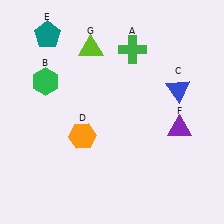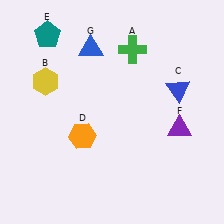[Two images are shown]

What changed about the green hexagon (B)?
In Image 1, B is green. In Image 2, it changed to yellow.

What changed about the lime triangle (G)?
In Image 1, G is lime. In Image 2, it changed to blue.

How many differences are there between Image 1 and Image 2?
There are 2 differences between the two images.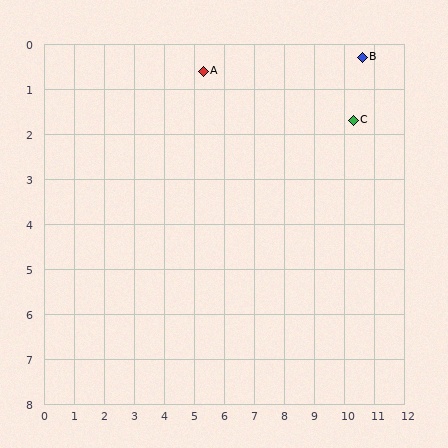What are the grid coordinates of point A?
Point A is at approximately (5.3, 0.6).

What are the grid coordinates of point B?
Point B is at approximately (10.6, 0.3).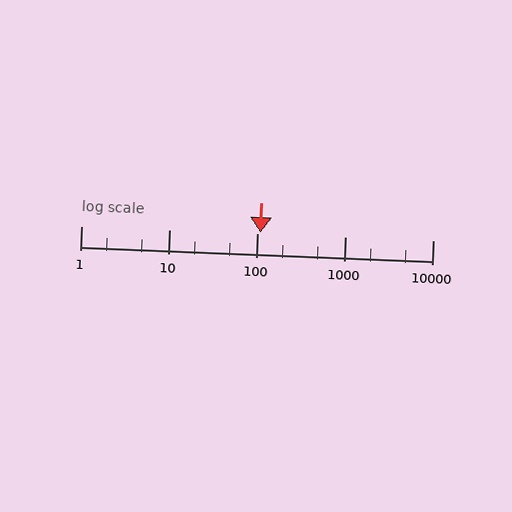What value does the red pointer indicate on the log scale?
The pointer indicates approximately 110.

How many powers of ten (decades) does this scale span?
The scale spans 4 decades, from 1 to 10000.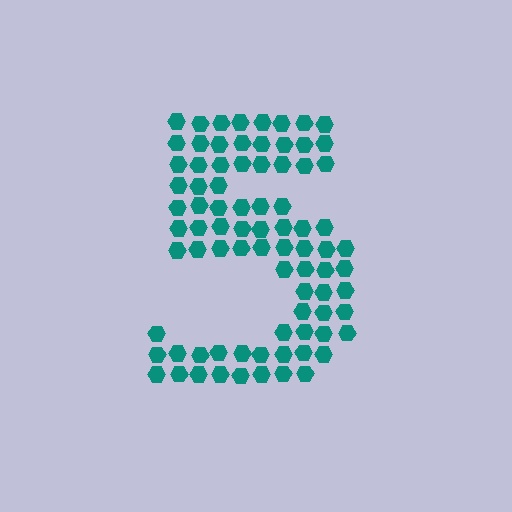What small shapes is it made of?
It is made of small hexagons.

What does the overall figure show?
The overall figure shows the digit 5.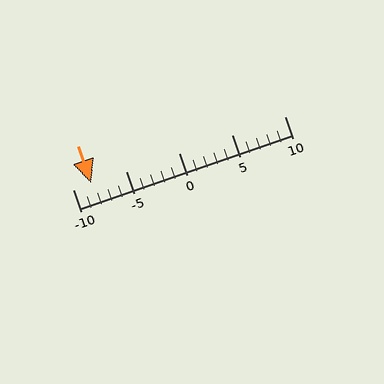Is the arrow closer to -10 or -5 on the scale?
The arrow is closer to -10.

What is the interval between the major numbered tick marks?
The major tick marks are spaced 5 units apart.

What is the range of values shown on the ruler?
The ruler shows values from -10 to 10.